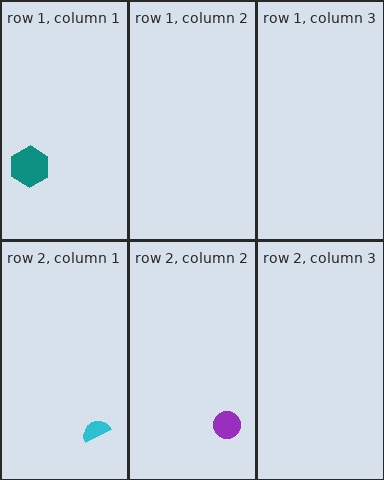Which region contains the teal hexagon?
The row 1, column 1 region.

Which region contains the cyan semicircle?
The row 2, column 1 region.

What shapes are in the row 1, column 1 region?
The teal hexagon.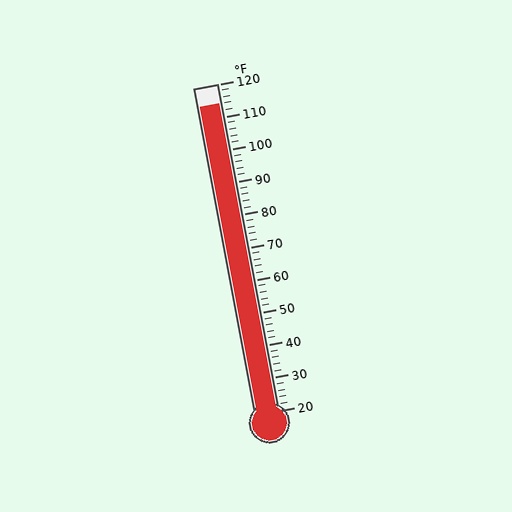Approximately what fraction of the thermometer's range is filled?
The thermometer is filled to approximately 95% of its range.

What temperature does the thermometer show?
The thermometer shows approximately 114°F.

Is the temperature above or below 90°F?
The temperature is above 90°F.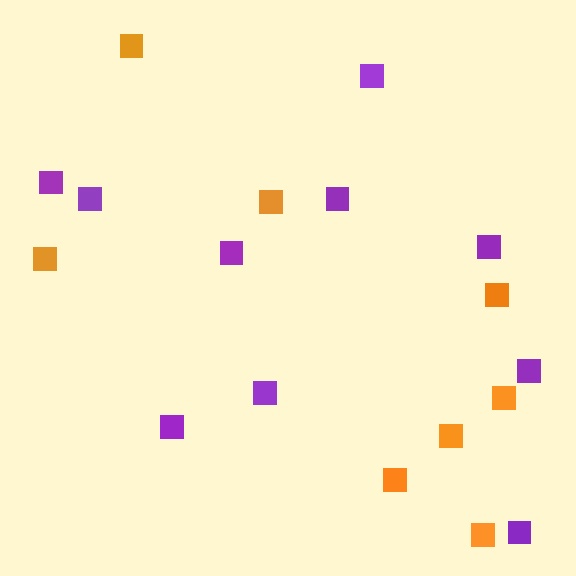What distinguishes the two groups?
There are 2 groups: one group of orange squares (8) and one group of purple squares (10).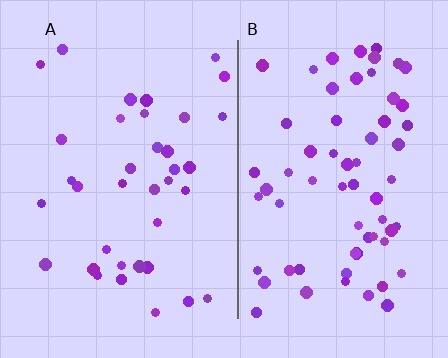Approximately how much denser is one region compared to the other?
Approximately 1.9× — region B over region A.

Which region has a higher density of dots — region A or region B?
B (the right).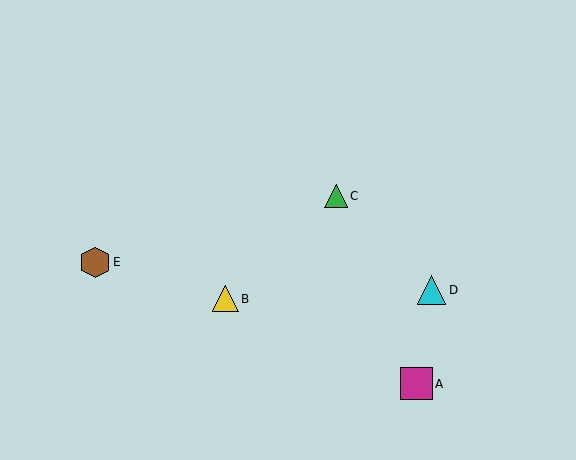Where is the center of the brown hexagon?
The center of the brown hexagon is at (95, 263).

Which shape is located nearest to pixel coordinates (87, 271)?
The brown hexagon (labeled E) at (95, 263) is nearest to that location.